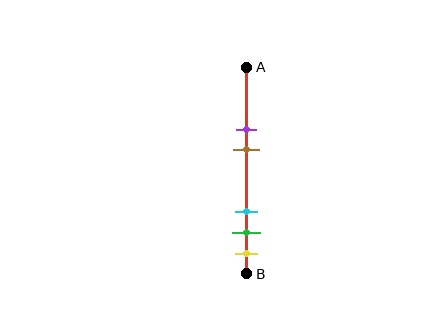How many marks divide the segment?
There are 5 marks dividing the segment.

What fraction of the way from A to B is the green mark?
The green mark is approximately 80% (0.8) of the way from A to B.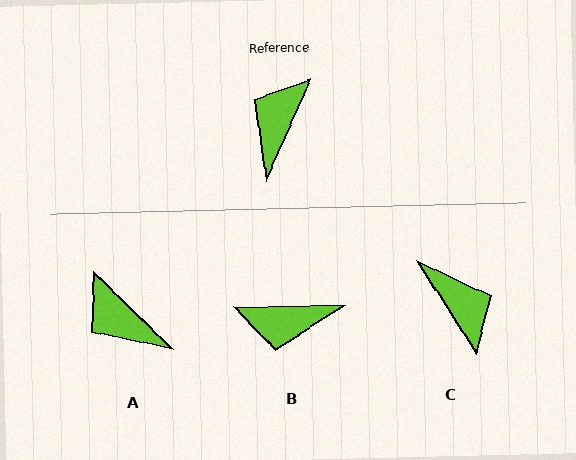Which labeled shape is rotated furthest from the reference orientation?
C, about 123 degrees away.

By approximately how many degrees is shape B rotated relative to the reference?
Approximately 115 degrees counter-clockwise.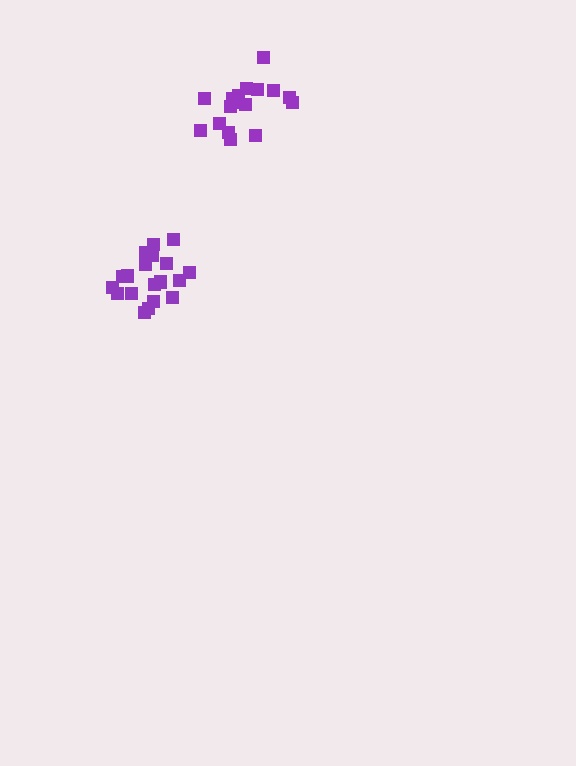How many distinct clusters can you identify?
There are 2 distinct clusters.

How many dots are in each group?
Group 1: 19 dots, Group 2: 17 dots (36 total).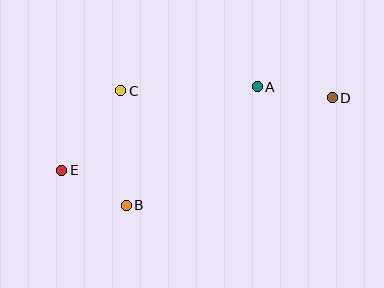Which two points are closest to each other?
Points B and E are closest to each other.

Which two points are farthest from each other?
Points D and E are farthest from each other.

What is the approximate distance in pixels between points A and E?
The distance between A and E is approximately 213 pixels.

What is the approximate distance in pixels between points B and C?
The distance between B and C is approximately 115 pixels.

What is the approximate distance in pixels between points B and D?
The distance between B and D is approximately 233 pixels.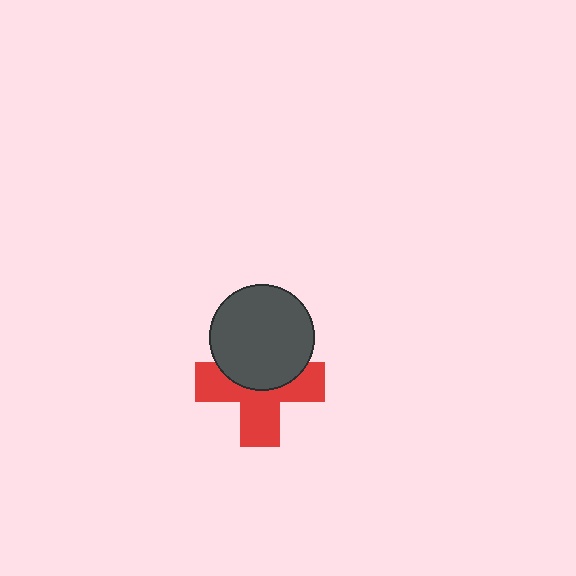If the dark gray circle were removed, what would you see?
You would see the complete red cross.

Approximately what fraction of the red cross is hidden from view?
Roughly 43% of the red cross is hidden behind the dark gray circle.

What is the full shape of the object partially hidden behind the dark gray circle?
The partially hidden object is a red cross.